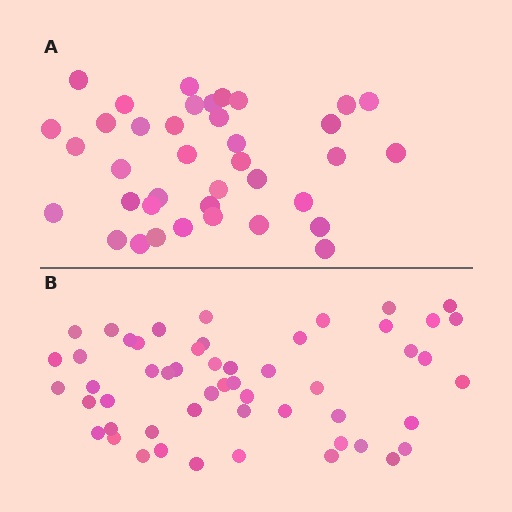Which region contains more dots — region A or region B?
Region B (the bottom region) has more dots.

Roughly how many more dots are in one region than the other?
Region B has approximately 15 more dots than region A.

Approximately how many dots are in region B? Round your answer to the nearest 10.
About 50 dots. (The exact count is 53, which rounds to 50.)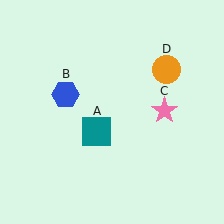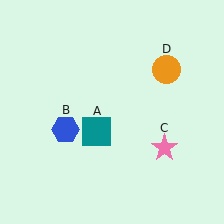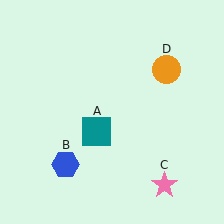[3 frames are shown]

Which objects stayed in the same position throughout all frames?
Teal square (object A) and orange circle (object D) remained stationary.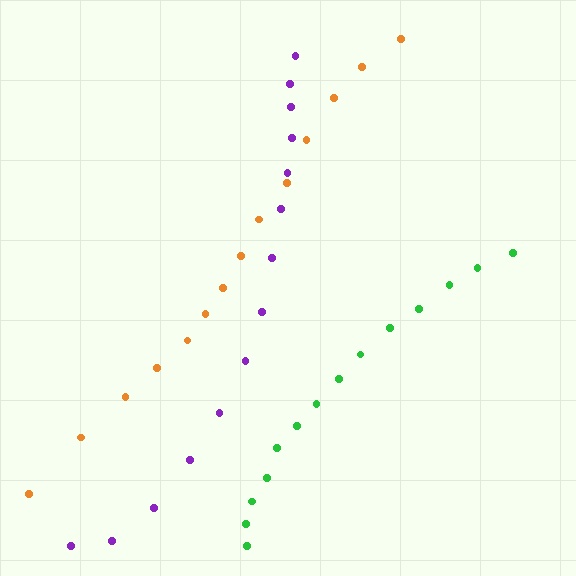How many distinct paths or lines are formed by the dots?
There are 3 distinct paths.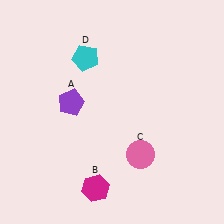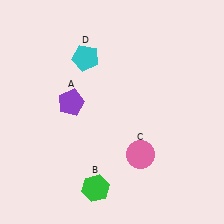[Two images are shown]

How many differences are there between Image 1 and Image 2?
There is 1 difference between the two images.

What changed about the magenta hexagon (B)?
In Image 1, B is magenta. In Image 2, it changed to green.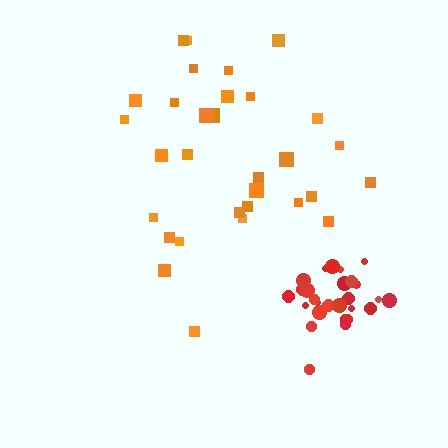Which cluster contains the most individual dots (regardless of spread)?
Orange (31).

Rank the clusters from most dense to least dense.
red, orange.